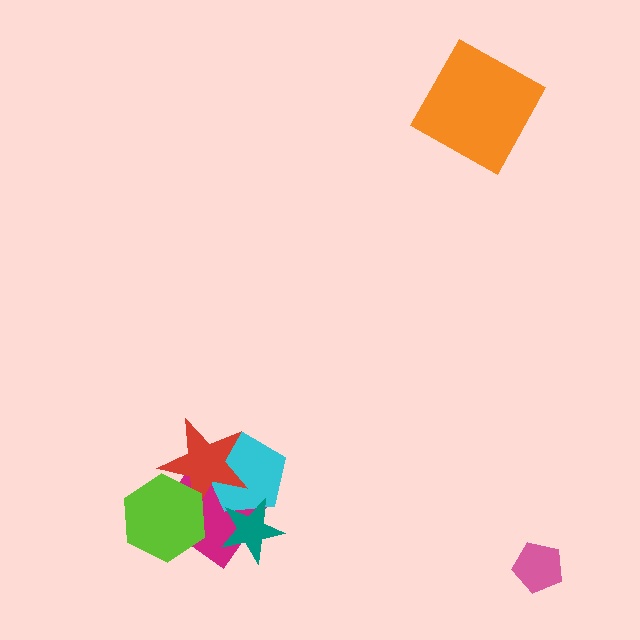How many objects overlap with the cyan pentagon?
3 objects overlap with the cyan pentagon.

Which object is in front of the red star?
The lime hexagon is in front of the red star.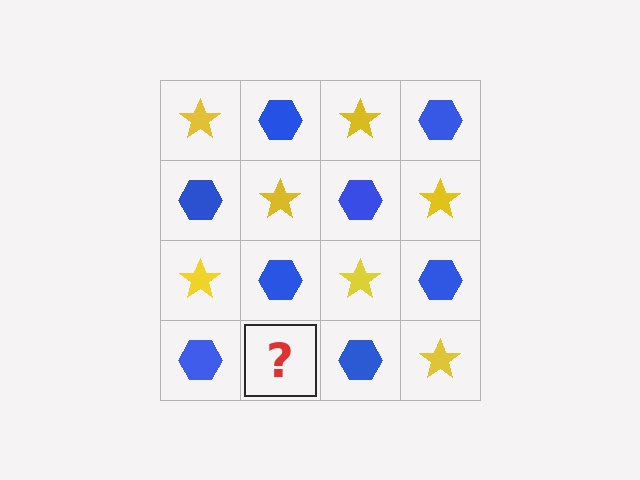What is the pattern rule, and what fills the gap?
The rule is that it alternates yellow star and blue hexagon in a checkerboard pattern. The gap should be filled with a yellow star.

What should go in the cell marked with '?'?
The missing cell should contain a yellow star.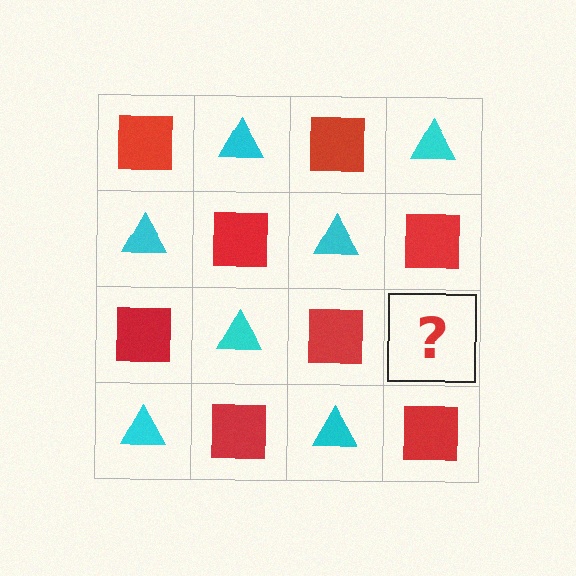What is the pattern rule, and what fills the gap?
The rule is that it alternates red square and cyan triangle in a checkerboard pattern. The gap should be filled with a cyan triangle.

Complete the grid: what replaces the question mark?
The question mark should be replaced with a cyan triangle.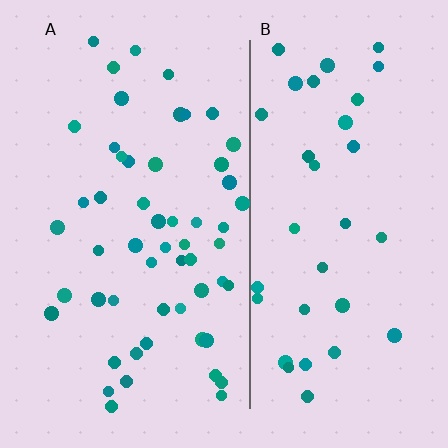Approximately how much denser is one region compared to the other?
Approximately 1.5× — region A over region B.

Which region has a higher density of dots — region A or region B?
A (the left).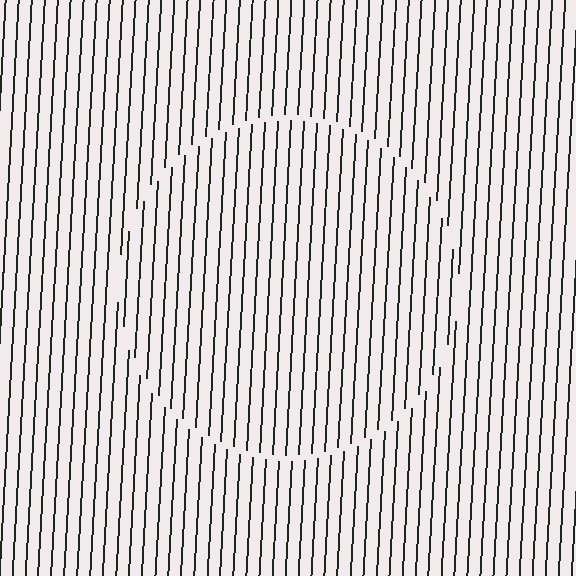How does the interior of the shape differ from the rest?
The interior of the shape contains the same grating, shifted by half a period — the contour is defined by the phase discontinuity where line-ends from the inner and outer gratings abut.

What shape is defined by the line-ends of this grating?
An illusory circle. The interior of the shape contains the same grating, shifted by half a period — the contour is defined by the phase discontinuity where line-ends from the inner and outer gratings abut.